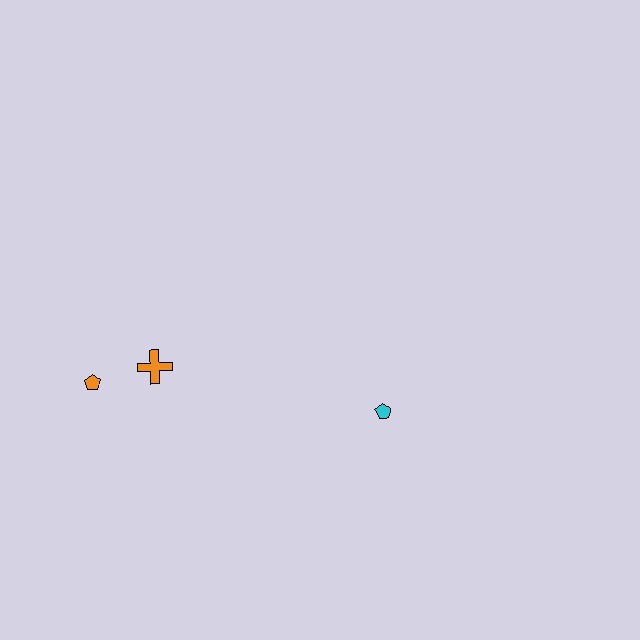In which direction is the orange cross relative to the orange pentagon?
The orange cross is to the right of the orange pentagon.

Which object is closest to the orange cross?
The orange pentagon is closest to the orange cross.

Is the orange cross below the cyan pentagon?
No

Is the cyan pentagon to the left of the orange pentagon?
No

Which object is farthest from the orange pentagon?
The cyan pentagon is farthest from the orange pentagon.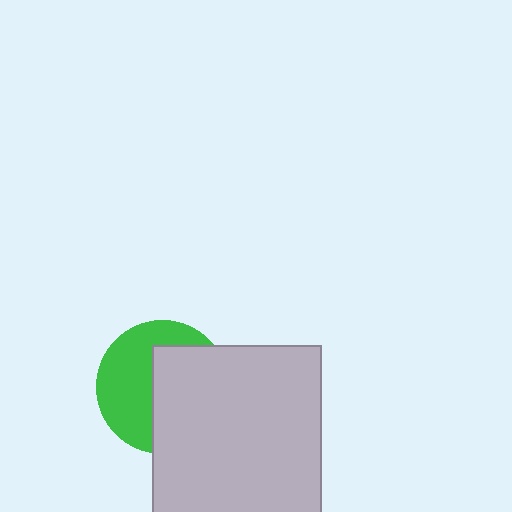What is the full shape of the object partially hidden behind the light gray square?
The partially hidden object is a green circle.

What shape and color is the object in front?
The object in front is a light gray square.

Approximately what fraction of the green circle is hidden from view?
Roughly 52% of the green circle is hidden behind the light gray square.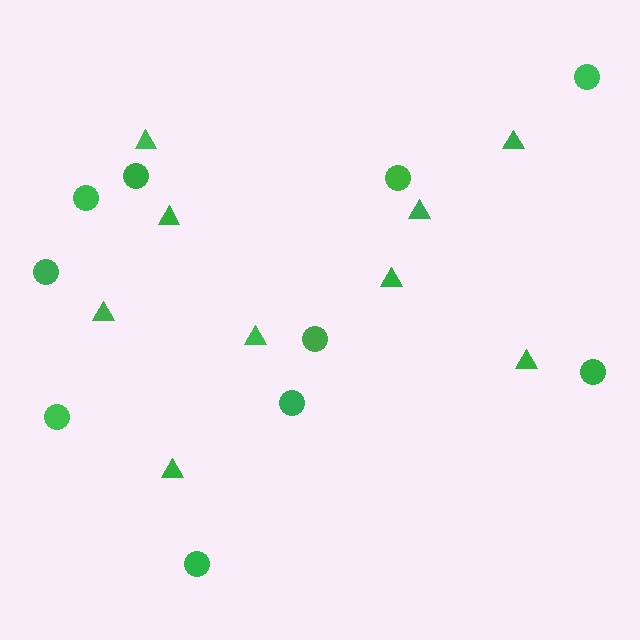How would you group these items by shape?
There are 2 groups: one group of triangles (9) and one group of circles (10).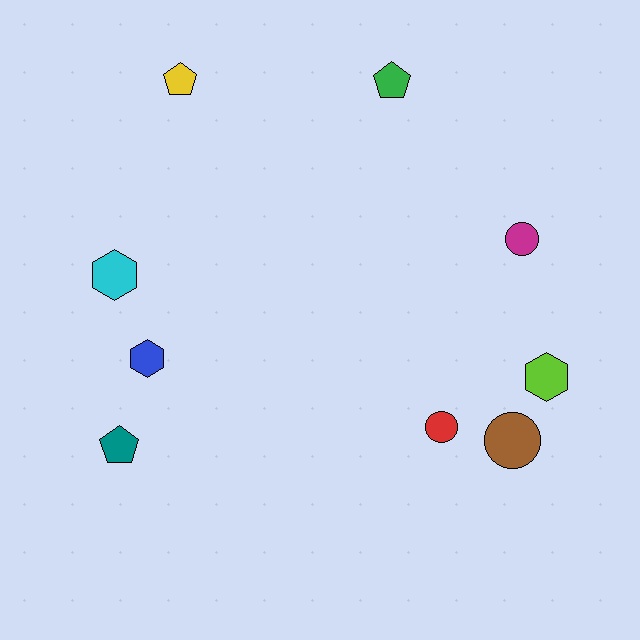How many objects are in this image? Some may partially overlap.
There are 9 objects.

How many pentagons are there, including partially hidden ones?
There are 3 pentagons.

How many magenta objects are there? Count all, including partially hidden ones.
There is 1 magenta object.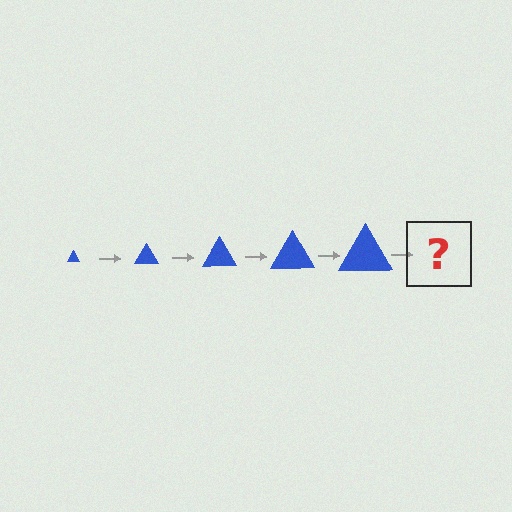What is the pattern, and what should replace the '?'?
The pattern is that the triangle gets progressively larger each step. The '?' should be a blue triangle, larger than the previous one.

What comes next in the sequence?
The next element should be a blue triangle, larger than the previous one.